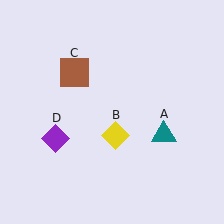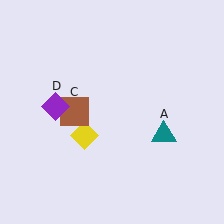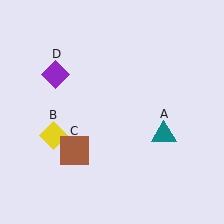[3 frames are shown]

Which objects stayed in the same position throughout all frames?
Teal triangle (object A) remained stationary.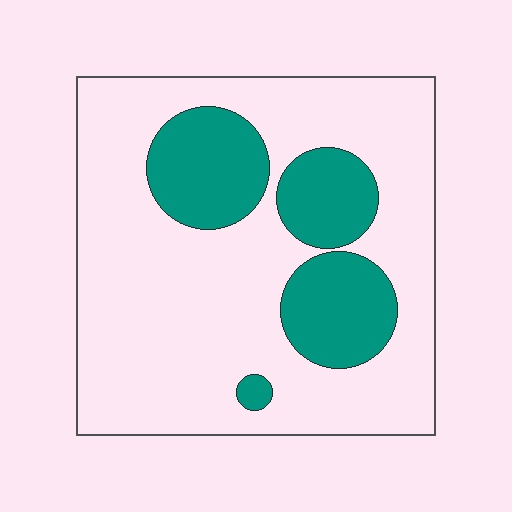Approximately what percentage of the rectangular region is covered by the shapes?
Approximately 25%.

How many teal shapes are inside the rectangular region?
4.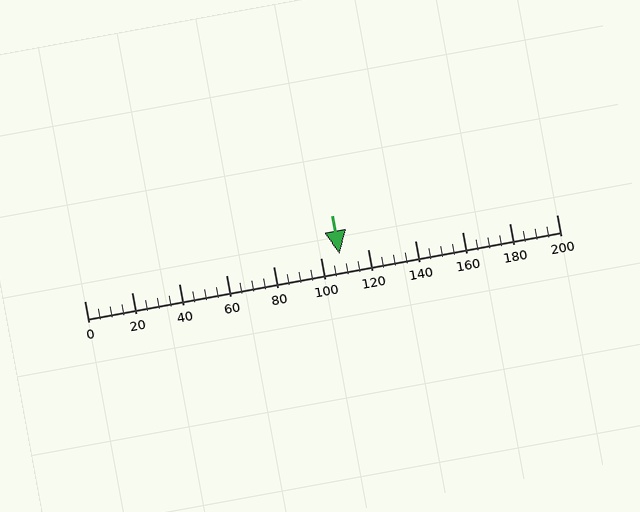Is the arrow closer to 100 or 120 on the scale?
The arrow is closer to 100.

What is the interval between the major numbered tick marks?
The major tick marks are spaced 20 units apart.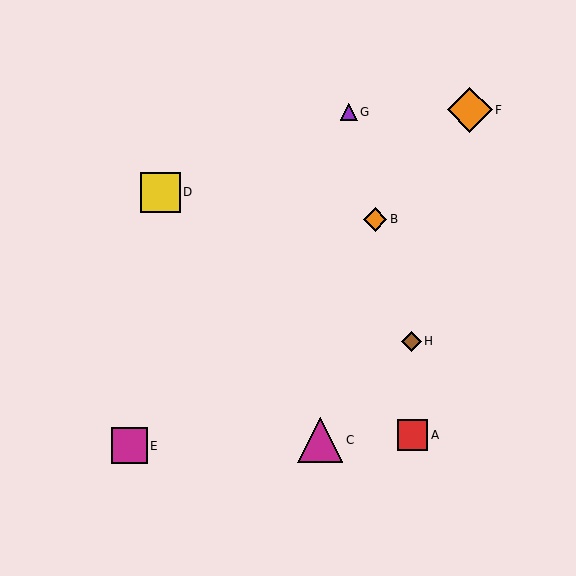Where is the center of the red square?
The center of the red square is at (412, 435).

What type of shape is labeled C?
Shape C is a magenta triangle.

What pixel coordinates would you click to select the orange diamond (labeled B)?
Click at (375, 219) to select the orange diamond B.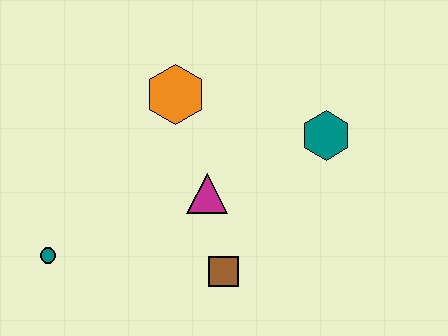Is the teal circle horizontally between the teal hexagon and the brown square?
No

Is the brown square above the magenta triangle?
No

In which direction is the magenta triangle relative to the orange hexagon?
The magenta triangle is below the orange hexagon.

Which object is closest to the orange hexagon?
The magenta triangle is closest to the orange hexagon.